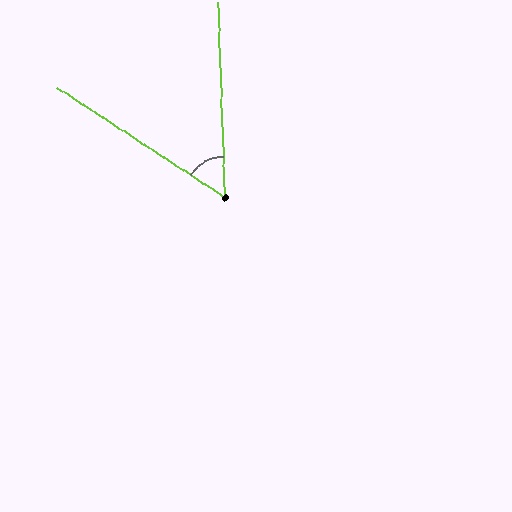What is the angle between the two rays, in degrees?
Approximately 55 degrees.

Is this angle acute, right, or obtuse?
It is acute.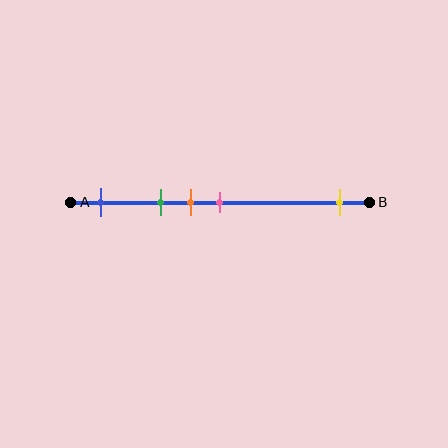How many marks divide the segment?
There are 5 marks dividing the segment.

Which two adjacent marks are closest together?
The orange and pink marks are the closest adjacent pair.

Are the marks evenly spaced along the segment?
No, the marks are not evenly spaced.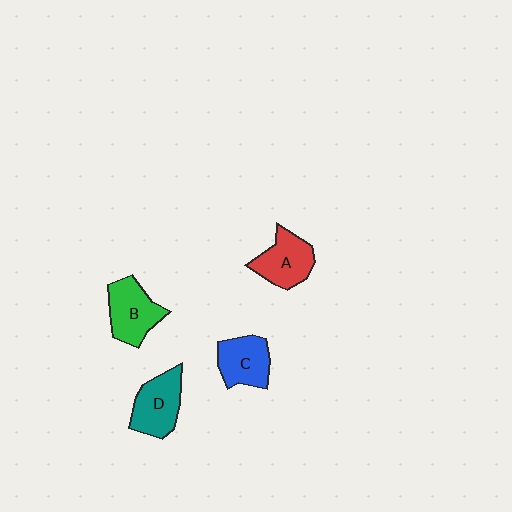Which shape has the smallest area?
Shape C (blue).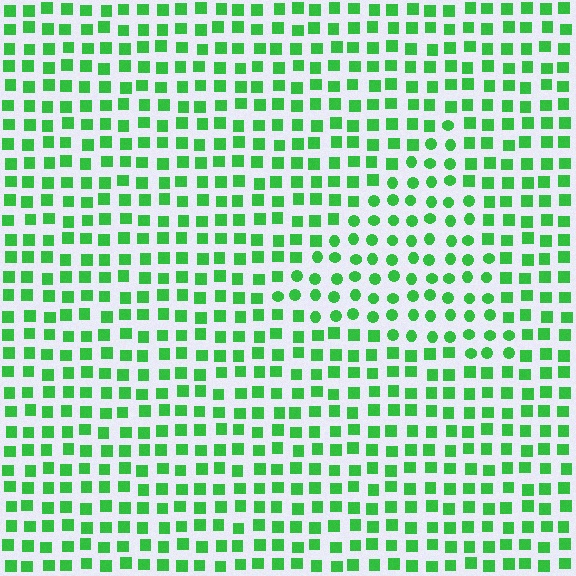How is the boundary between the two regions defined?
The boundary is defined by a change in element shape: circles inside vs. squares outside. All elements share the same color and spacing.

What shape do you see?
I see a triangle.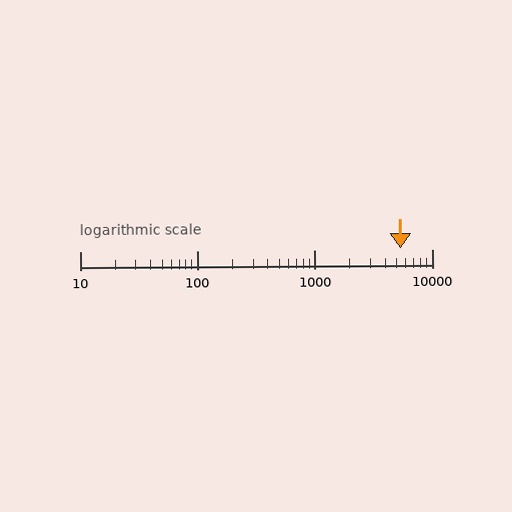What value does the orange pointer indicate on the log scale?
The pointer indicates approximately 5400.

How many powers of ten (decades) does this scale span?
The scale spans 3 decades, from 10 to 10000.